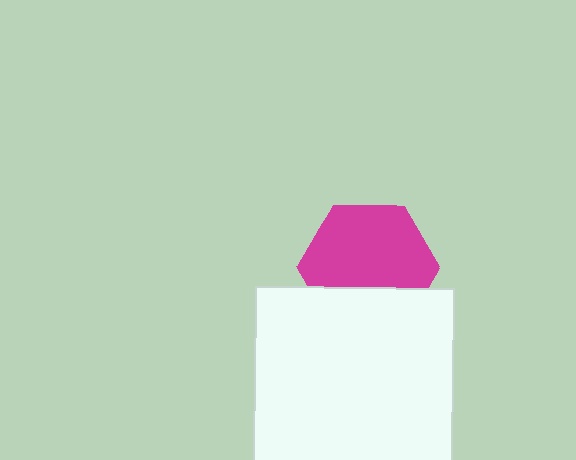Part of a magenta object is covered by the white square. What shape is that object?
It is a hexagon.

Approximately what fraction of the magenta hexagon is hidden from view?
Roughly 31% of the magenta hexagon is hidden behind the white square.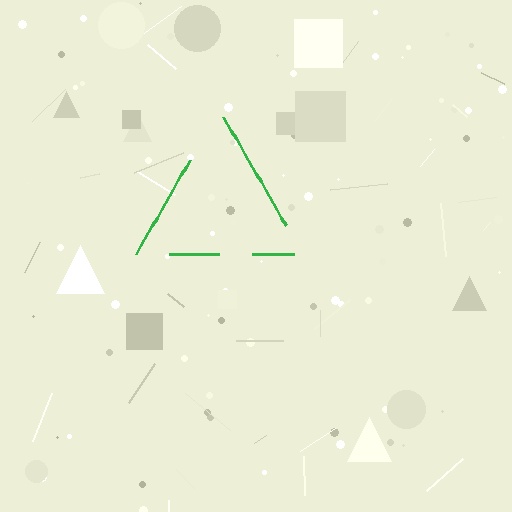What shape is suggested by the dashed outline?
The dashed outline suggests a triangle.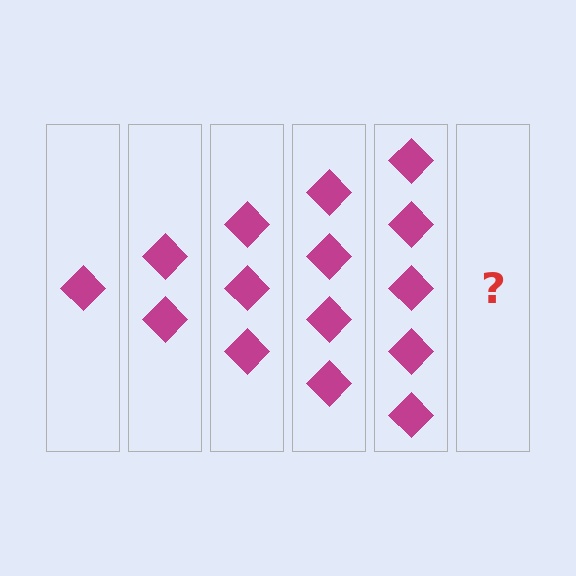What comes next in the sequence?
The next element should be 6 diamonds.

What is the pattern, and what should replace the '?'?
The pattern is that each step adds one more diamond. The '?' should be 6 diamonds.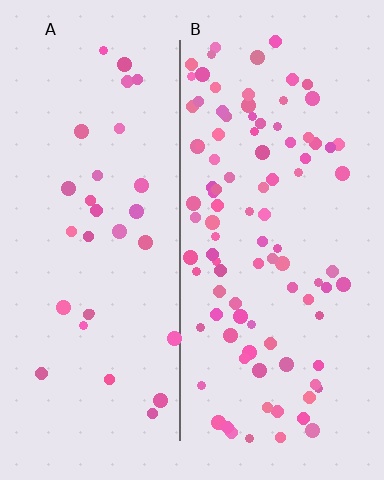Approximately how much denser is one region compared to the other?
Approximately 3.1× — region B over region A.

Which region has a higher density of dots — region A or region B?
B (the right).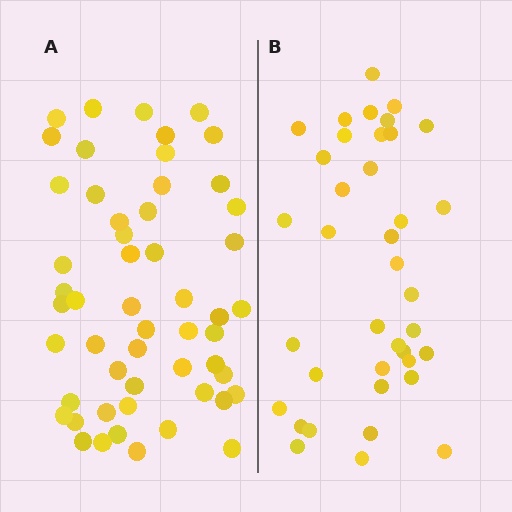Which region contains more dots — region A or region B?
Region A (the left region) has more dots.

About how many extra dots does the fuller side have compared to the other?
Region A has approximately 15 more dots than region B.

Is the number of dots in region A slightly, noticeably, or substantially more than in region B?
Region A has noticeably more, but not dramatically so. The ratio is roughly 1.4 to 1.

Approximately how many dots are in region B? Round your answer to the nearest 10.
About 40 dots. (The exact count is 38, which rounds to 40.)